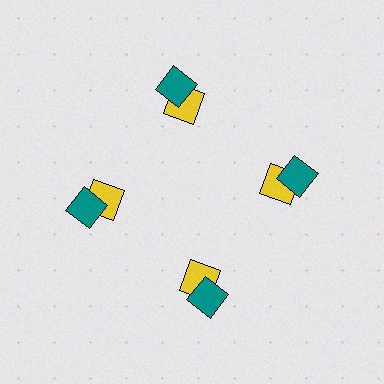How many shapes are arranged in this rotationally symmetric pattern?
There are 8 shapes, arranged in 4 groups of 2.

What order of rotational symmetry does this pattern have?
This pattern has 4-fold rotational symmetry.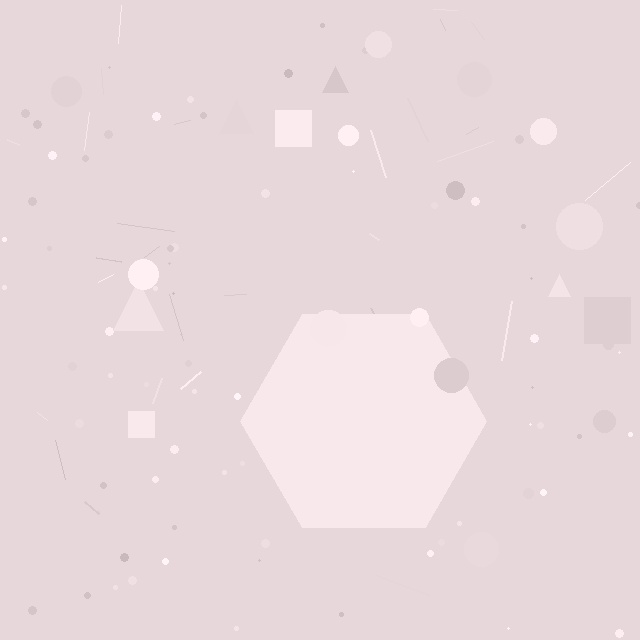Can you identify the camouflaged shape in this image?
The camouflaged shape is a hexagon.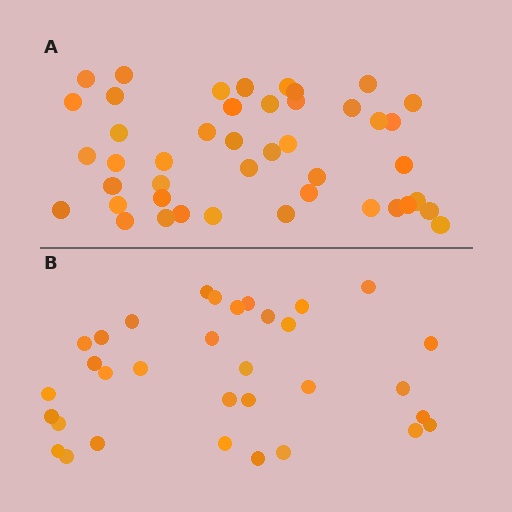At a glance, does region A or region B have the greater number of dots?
Region A (the top region) has more dots.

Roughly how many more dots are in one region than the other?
Region A has roughly 12 or so more dots than region B.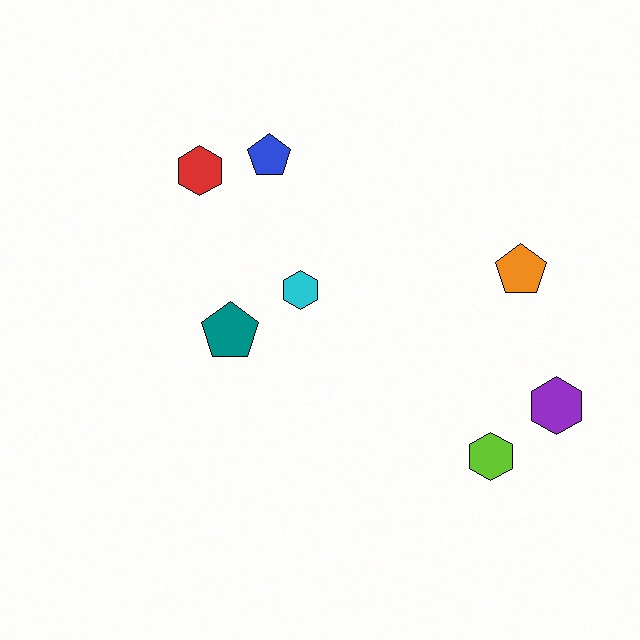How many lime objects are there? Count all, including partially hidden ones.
There is 1 lime object.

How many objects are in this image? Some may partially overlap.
There are 7 objects.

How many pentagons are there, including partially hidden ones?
There are 3 pentagons.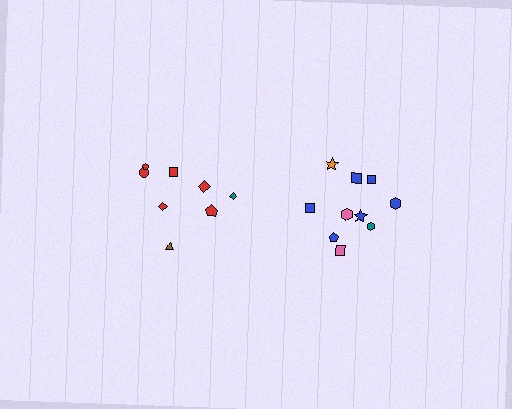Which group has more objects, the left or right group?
The right group.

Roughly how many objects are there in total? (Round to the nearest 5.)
Roughly 20 objects in total.